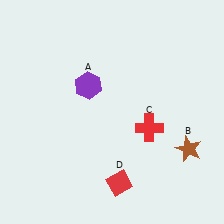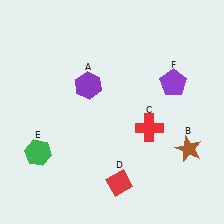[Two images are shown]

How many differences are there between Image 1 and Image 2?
There are 2 differences between the two images.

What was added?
A green hexagon (E), a purple pentagon (F) were added in Image 2.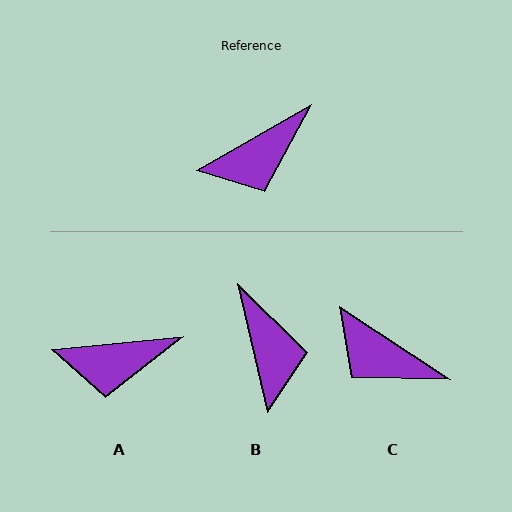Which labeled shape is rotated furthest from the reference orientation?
B, about 73 degrees away.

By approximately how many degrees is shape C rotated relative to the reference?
Approximately 63 degrees clockwise.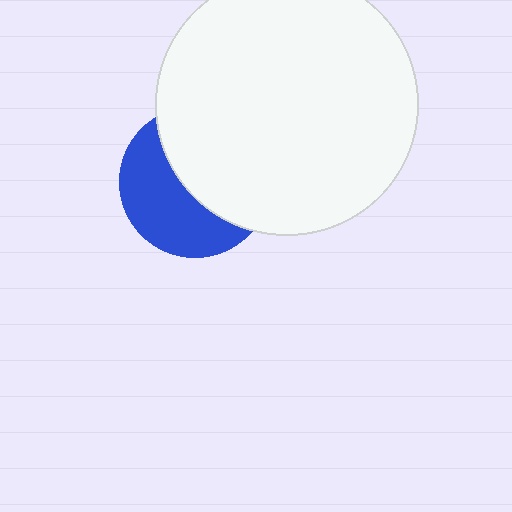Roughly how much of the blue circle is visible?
About half of it is visible (roughly 47%).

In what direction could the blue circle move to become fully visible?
The blue circle could move toward the lower-left. That would shift it out from behind the white circle entirely.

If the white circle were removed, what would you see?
You would see the complete blue circle.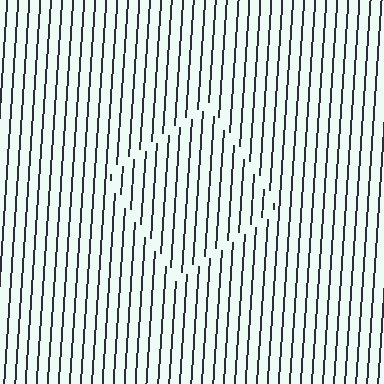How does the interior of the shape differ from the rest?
The interior of the shape contains the same grating, shifted by half a period — the contour is defined by the phase discontinuity where line-ends from the inner and outer gratings abut.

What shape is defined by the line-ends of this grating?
An illusory square. The interior of the shape contains the same grating, shifted by half a period — the contour is defined by the phase discontinuity where line-ends from the inner and outer gratings abut.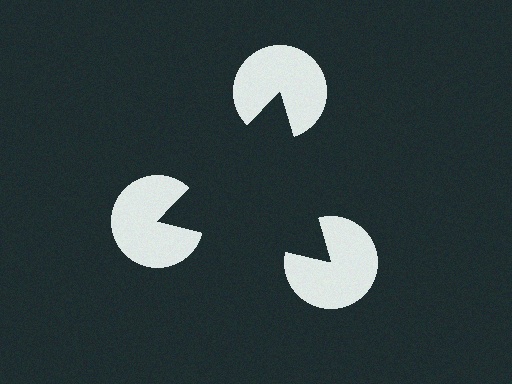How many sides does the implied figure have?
3 sides.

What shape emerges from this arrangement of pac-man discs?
An illusory triangle — its edges are inferred from the aligned wedge cuts in the pac-man discs, not physically drawn.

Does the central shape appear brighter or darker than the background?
It typically appears slightly darker than the background, even though no actual brightness change is drawn.